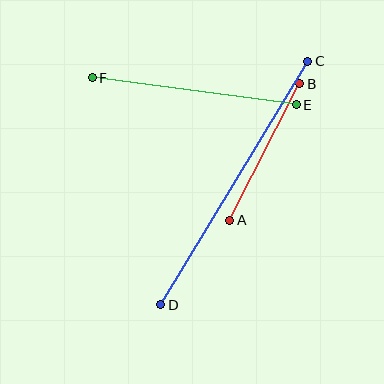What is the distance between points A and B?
The distance is approximately 153 pixels.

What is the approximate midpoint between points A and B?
The midpoint is at approximately (265, 152) pixels.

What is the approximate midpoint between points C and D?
The midpoint is at approximately (234, 183) pixels.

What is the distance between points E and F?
The distance is approximately 205 pixels.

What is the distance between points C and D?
The distance is approximately 284 pixels.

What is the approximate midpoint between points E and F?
The midpoint is at approximately (194, 91) pixels.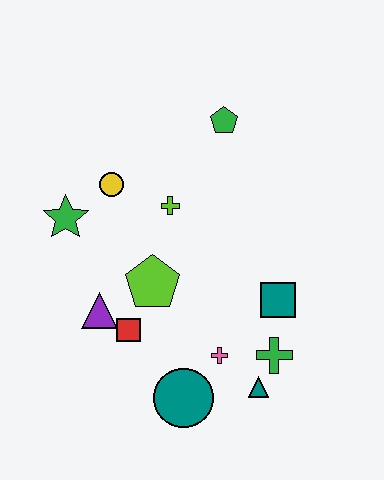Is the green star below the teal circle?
No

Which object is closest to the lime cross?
The yellow circle is closest to the lime cross.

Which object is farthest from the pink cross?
The green pentagon is farthest from the pink cross.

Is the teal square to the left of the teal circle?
No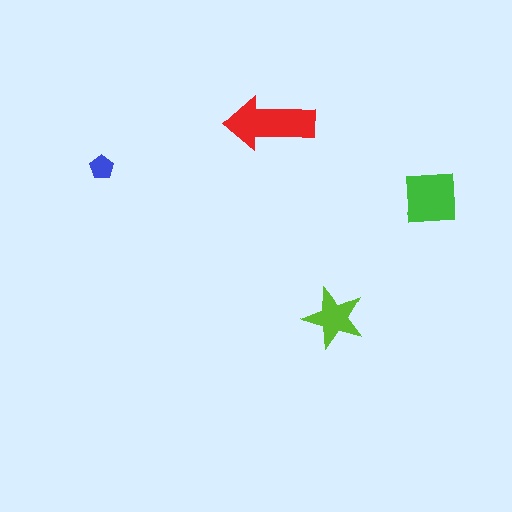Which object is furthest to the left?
The blue pentagon is leftmost.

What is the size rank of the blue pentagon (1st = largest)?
4th.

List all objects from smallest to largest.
The blue pentagon, the lime star, the green square, the red arrow.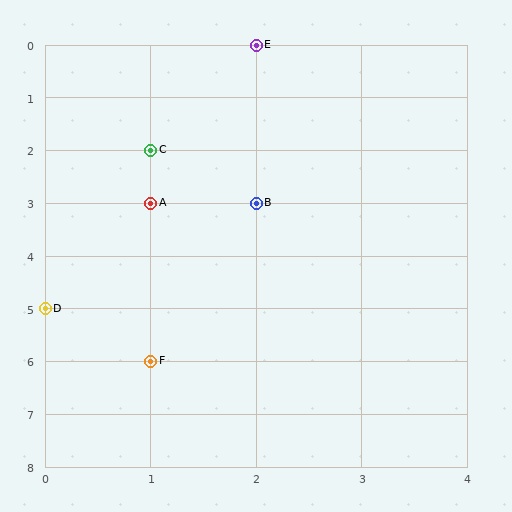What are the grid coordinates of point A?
Point A is at grid coordinates (1, 3).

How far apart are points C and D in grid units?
Points C and D are 1 column and 3 rows apart (about 3.2 grid units diagonally).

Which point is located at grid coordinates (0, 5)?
Point D is at (0, 5).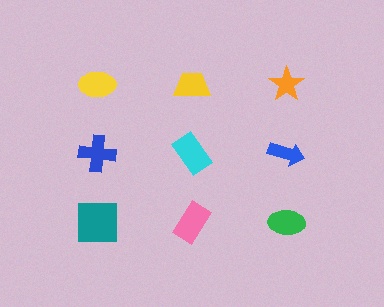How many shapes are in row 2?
3 shapes.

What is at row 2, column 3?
A blue arrow.